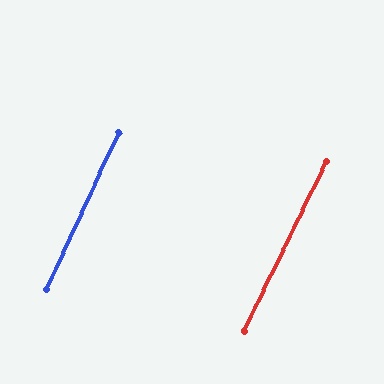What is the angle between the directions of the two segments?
Approximately 1 degree.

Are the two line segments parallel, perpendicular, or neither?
Parallel — their directions differ by only 1.1°.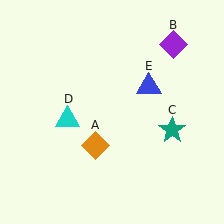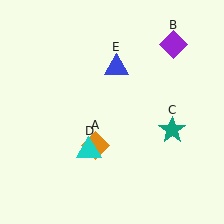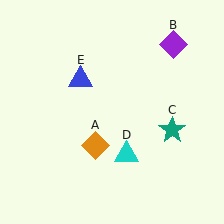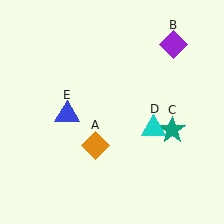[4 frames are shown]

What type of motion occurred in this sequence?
The cyan triangle (object D), blue triangle (object E) rotated counterclockwise around the center of the scene.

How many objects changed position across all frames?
2 objects changed position: cyan triangle (object D), blue triangle (object E).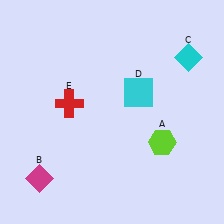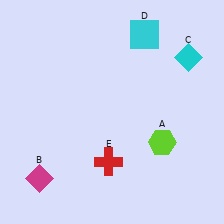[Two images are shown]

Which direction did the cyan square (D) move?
The cyan square (D) moved up.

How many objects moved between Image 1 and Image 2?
2 objects moved between the two images.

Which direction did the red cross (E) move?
The red cross (E) moved down.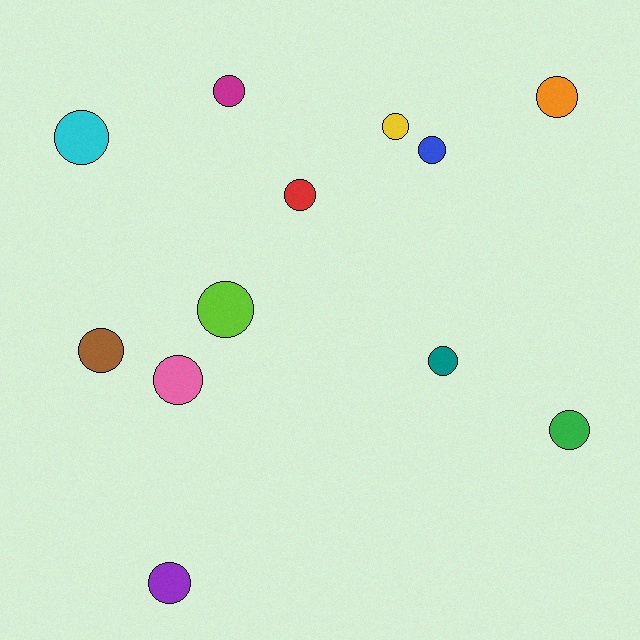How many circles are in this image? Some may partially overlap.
There are 12 circles.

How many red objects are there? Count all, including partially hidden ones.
There is 1 red object.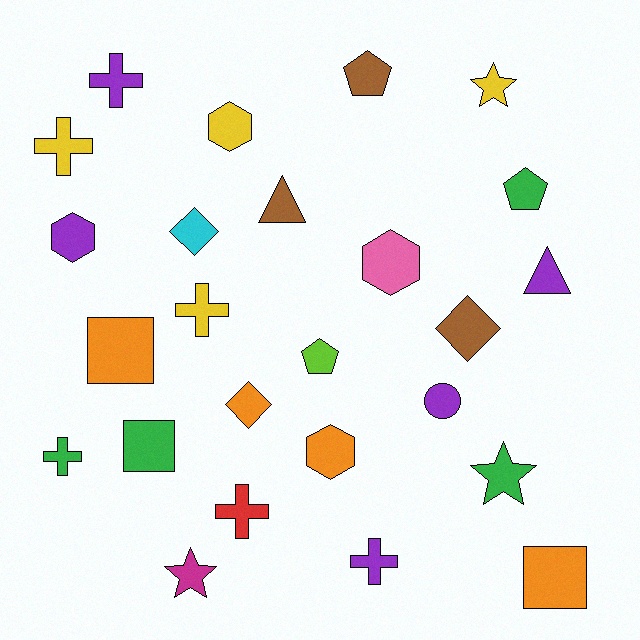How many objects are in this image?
There are 25 objects.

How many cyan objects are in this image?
There is 1 cyan object.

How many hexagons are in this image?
There are 4 hexagons.